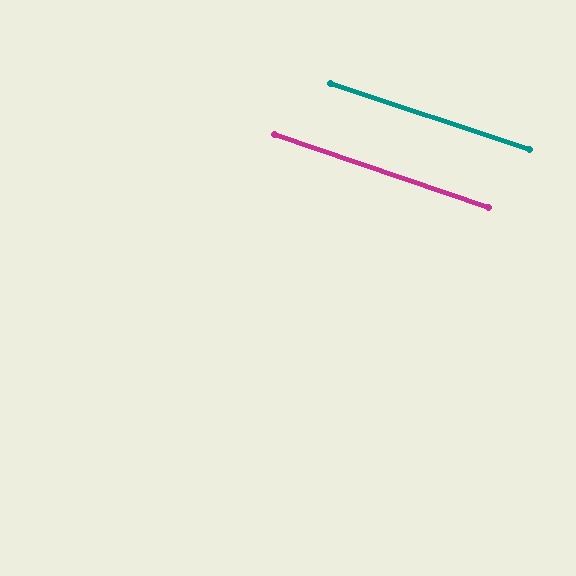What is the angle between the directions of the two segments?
Approximately 1 degree.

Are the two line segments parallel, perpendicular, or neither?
Parallel — their directions differ by only 0.6°.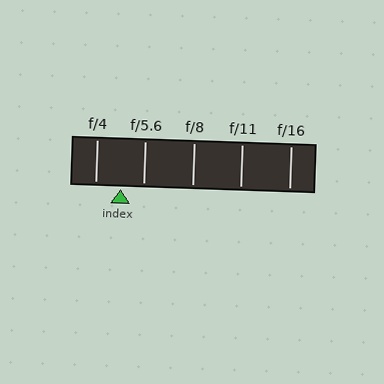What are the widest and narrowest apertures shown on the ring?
The widest aperture shown is f/4 and the narrowest is f/16.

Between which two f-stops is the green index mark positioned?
The index mark is between f/4 and f/5.6.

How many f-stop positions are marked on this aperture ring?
There are 5 f-stop positions marked.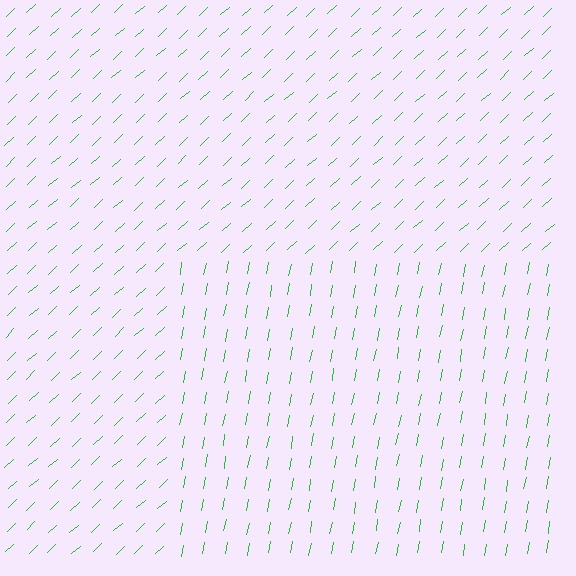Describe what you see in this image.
The image is filled with small green line segments. A rectangle region in the image has lines oriented differently from the surrounding lines, creating a visible texture boundary.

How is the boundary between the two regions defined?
The boundary is defined purely by a change in line orientation (approximately 36 degrees difference). All lines are the same color and thickness.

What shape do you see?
I see a rectangle.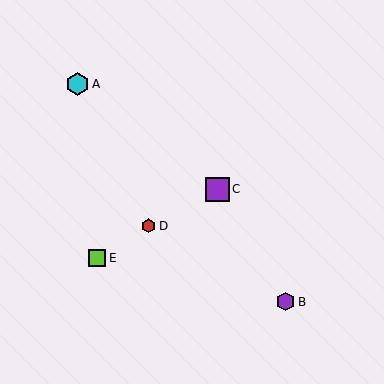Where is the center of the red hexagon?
The center of the red hexagon is at (149, 226).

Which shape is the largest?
The purple square (labeled C) is the largest.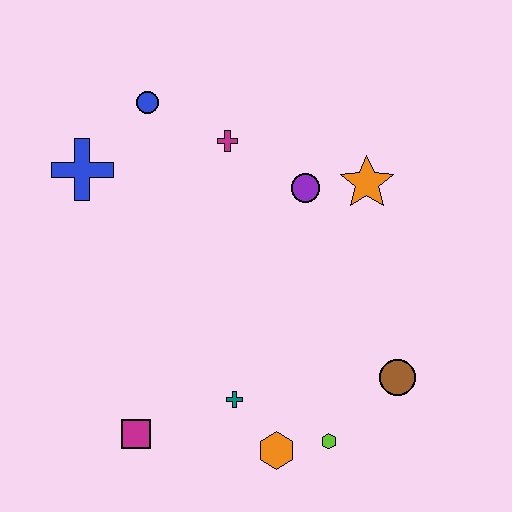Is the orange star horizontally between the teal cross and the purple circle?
No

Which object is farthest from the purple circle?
The magenta square is farthest from the purple circle.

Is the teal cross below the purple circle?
Yes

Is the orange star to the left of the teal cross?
No